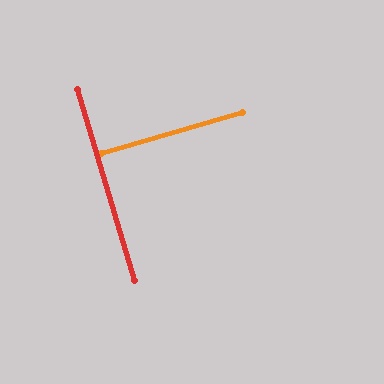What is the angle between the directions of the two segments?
Approximately 90 degrees.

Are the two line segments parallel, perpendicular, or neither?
Perpendicular — they meet at approximately 90°.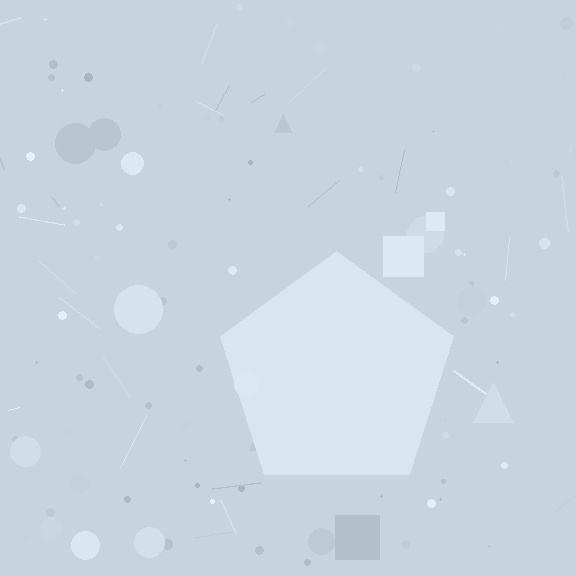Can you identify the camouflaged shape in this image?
The camouflaged shape is a pentagon.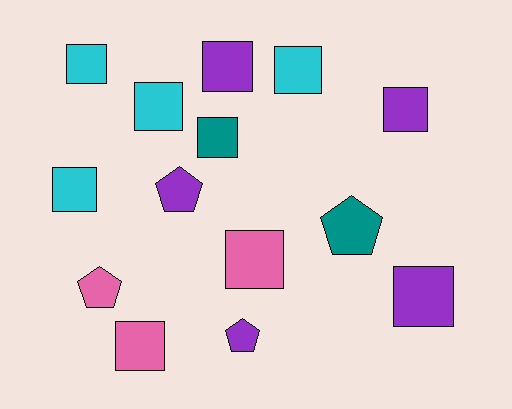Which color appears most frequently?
Purple, with 5 objects.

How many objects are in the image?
There are 14 objects.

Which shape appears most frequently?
Square, with 10 objects.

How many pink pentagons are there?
There is 1 pink pentagon.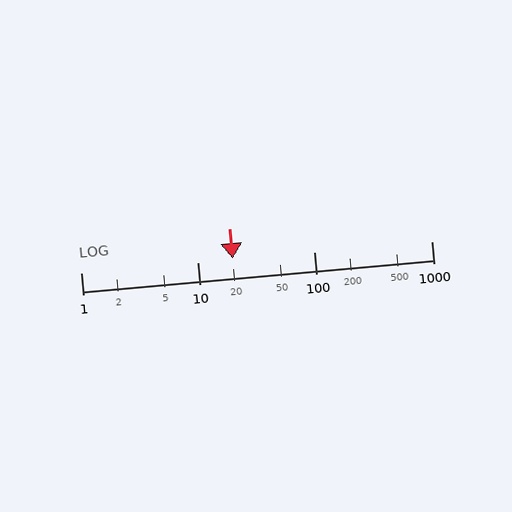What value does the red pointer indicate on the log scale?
The pointer indicates approximately 20.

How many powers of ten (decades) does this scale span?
The scale spans 3 decades, from 1 to 1000.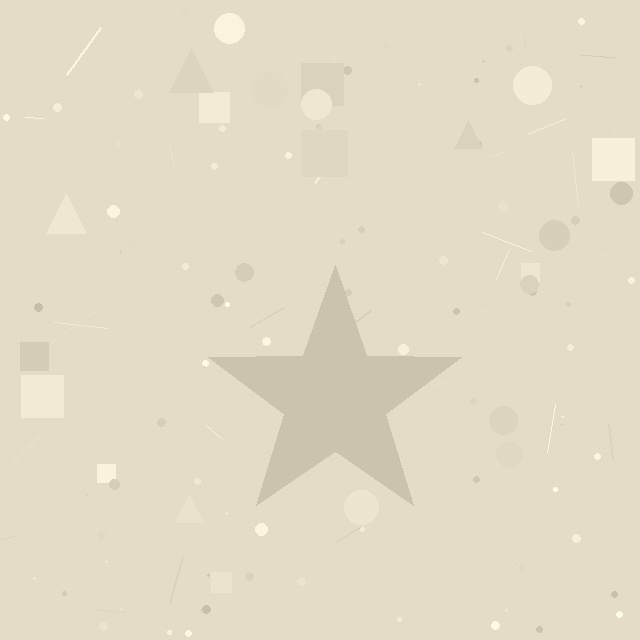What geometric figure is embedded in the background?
A star is embedded in the background.